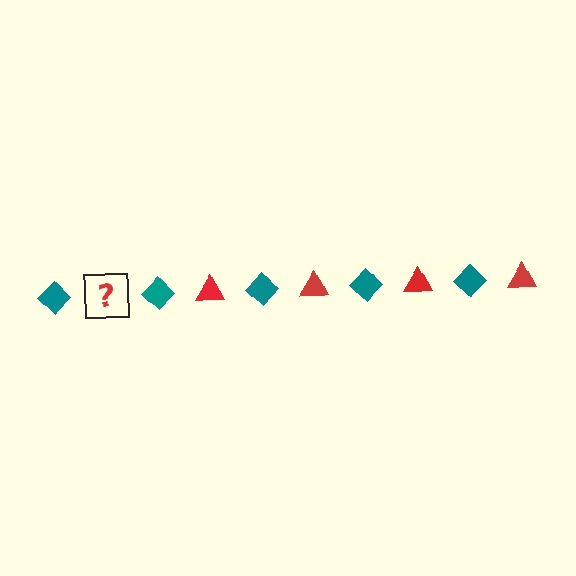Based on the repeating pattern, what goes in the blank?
The blank should be a red triangle.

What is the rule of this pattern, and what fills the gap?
The rule is that the pattern alternates between teal diamond and red triangle. The gap should be filled with a red triangle.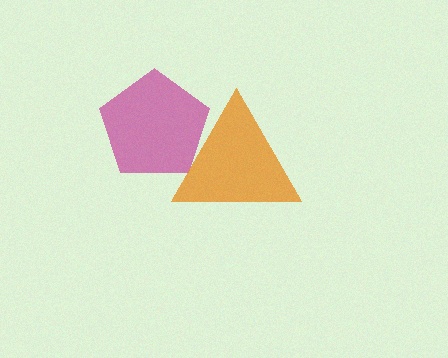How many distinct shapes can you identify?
There are 2 distinct shapes: a magenta pentagon, an orange triangle.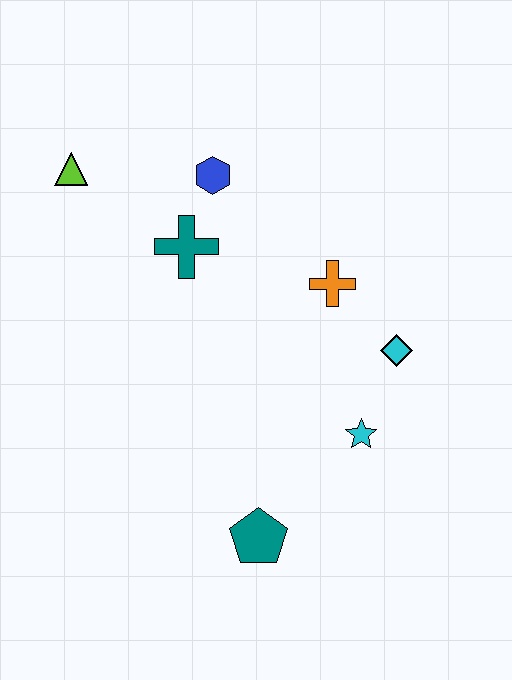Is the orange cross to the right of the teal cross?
Yes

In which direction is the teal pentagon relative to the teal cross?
The teal pentagon is below the teal cross.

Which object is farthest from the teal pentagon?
The lime triangle is farthest from the teal pentagon.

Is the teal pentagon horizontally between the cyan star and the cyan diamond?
No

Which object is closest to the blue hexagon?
The teal cross is closest to the blue hexagon.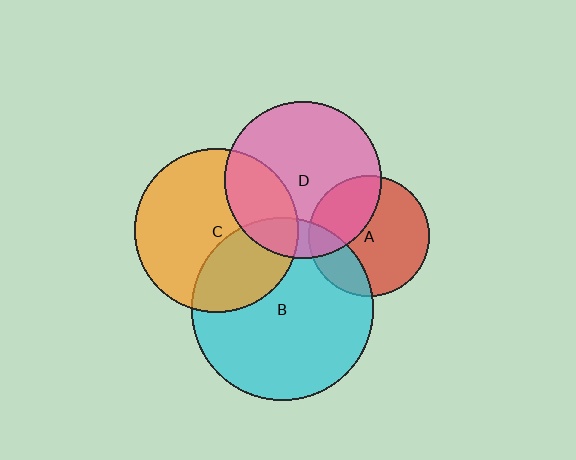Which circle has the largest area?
Circle B (cyan).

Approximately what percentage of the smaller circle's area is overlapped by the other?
Approximately 20%.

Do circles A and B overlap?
Yes.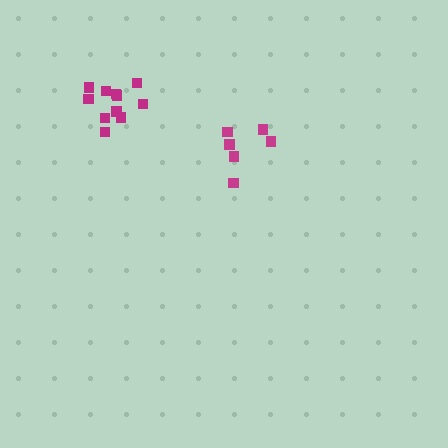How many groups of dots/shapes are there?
There are 2 groups.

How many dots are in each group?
Group 1: 11 dots, Group 2: 6 dots (17 total).